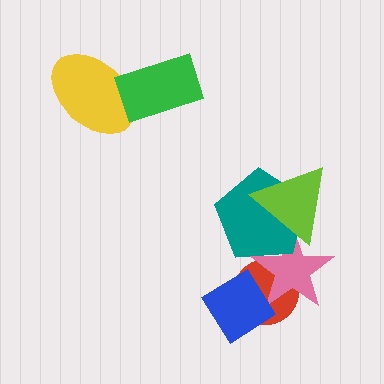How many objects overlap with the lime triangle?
2 objects overlap with the lime triangle.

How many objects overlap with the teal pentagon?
2 objects overlap with the teal pentagon.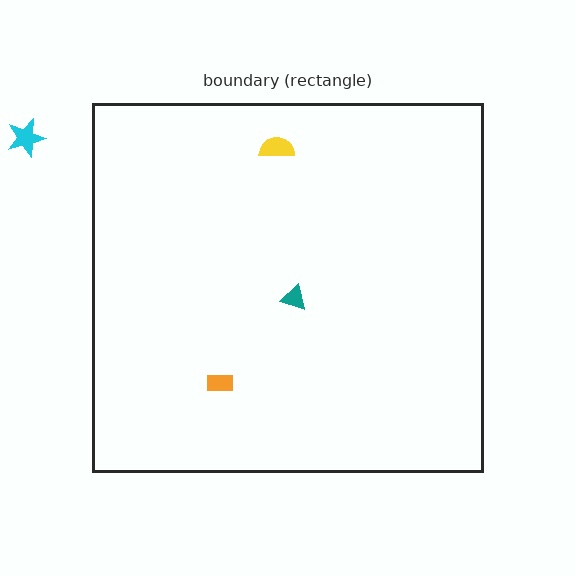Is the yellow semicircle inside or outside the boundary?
Inside.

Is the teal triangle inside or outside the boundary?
Inside.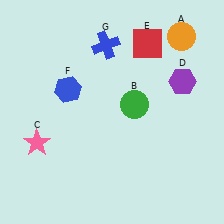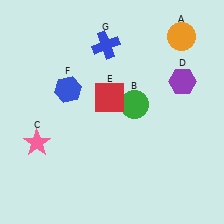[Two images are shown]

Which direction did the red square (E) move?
The red square (E) moved down.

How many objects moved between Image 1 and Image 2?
1 object moved between the two images.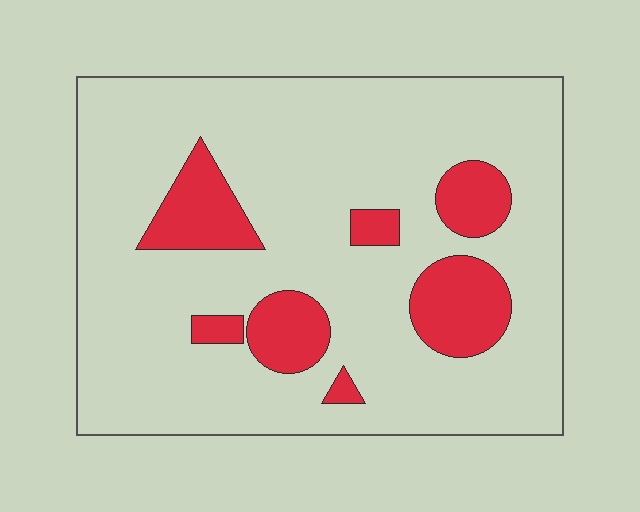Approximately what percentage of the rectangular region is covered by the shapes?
Approximately 15%.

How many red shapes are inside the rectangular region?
7.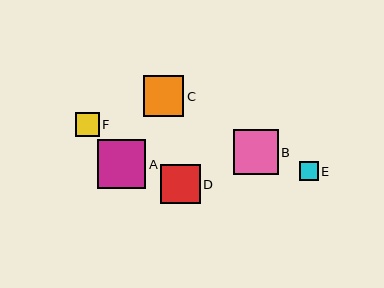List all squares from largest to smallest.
From largest to smallest: A, B, C, D, F, E.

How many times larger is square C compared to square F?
Square C is approximately 1.7 times the size of square F.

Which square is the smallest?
Square E is the smallest with a size of approximately 19 pixels.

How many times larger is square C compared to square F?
Square C is approximately 1.7 times the size of square F.